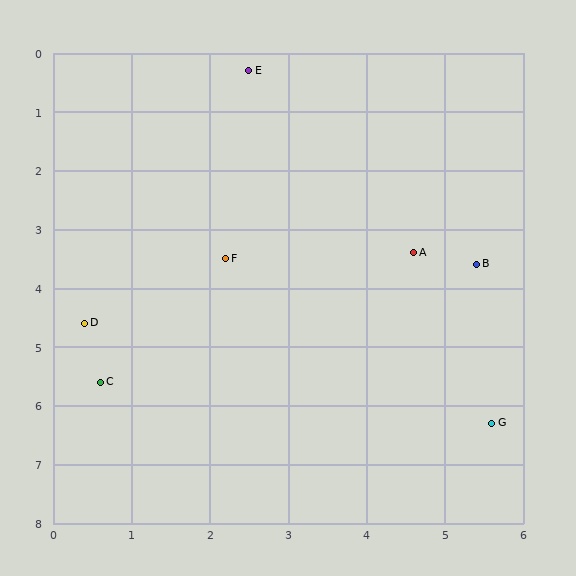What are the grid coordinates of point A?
Point A is at approximately (4.6, 3.4).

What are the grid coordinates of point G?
Point G is at approximately (5.6, 6.3).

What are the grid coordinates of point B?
Point B is at approximately (5.4, 3.6).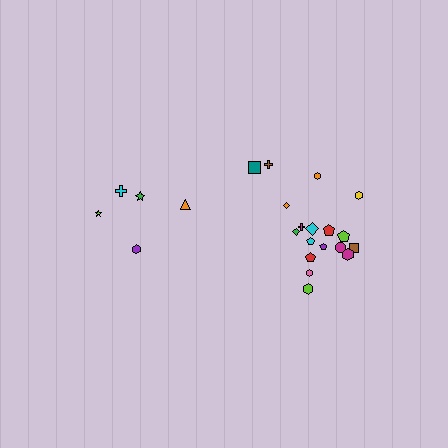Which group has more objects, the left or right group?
The right group.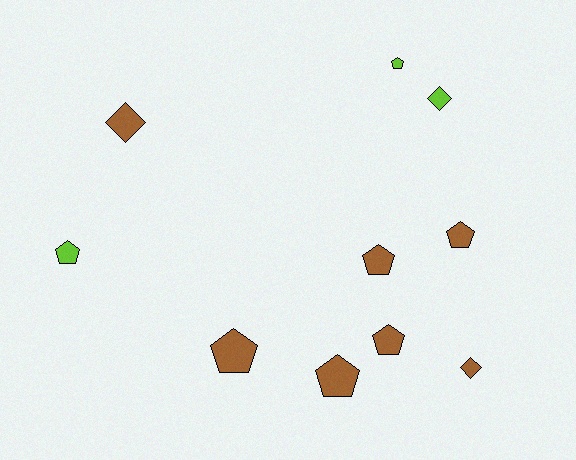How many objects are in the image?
There are 10 objects.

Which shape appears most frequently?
Pentagon, with 7 objects.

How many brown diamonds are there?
There are 2 brown diamonds.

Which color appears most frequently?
Brown, with 7 objects.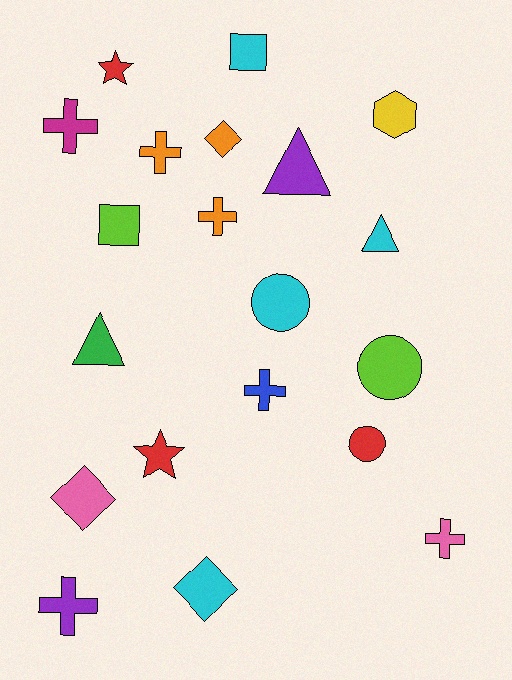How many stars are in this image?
There are 2 stars.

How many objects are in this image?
There are 20 objects.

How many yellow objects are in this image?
There is 1 yellow object.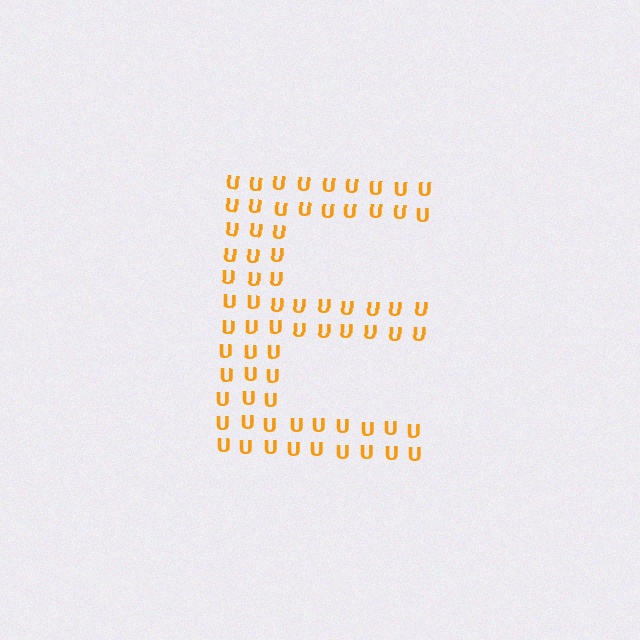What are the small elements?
The small elements are letter U's.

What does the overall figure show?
The overall figure shows the letter E.